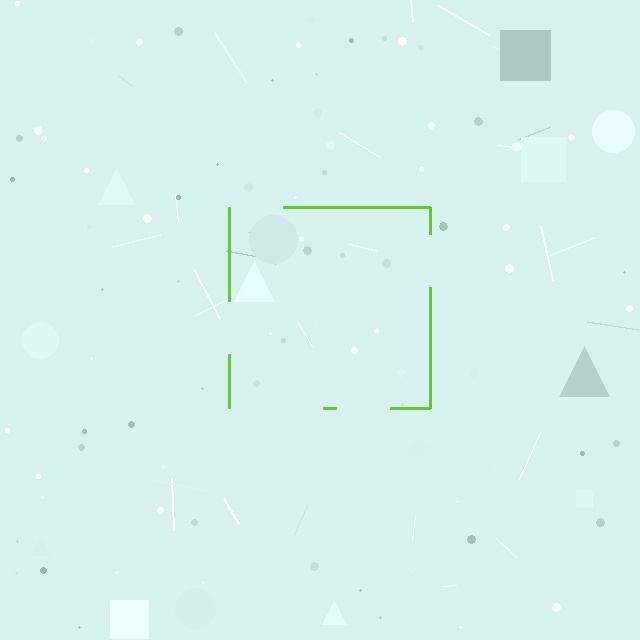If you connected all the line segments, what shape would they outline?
They would outline a square.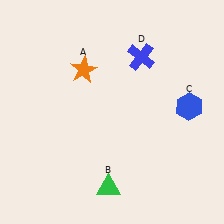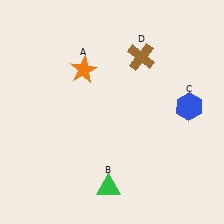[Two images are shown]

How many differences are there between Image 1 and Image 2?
There is 1 difference between the two images.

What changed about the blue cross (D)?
In Image 1, D is blue. In Image 2, it changed to brown.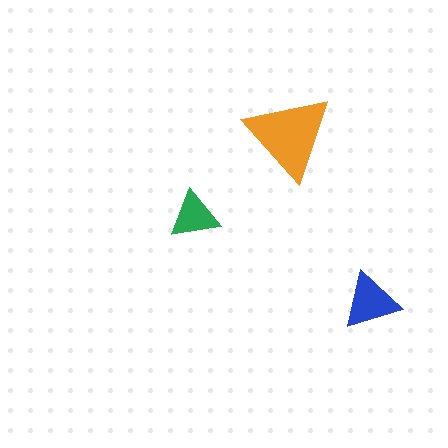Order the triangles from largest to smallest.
the orange one, the blue one, the green one.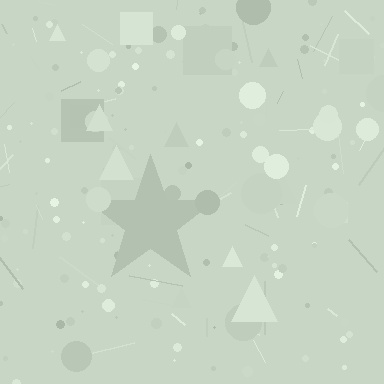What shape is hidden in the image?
A star is hidden in the image.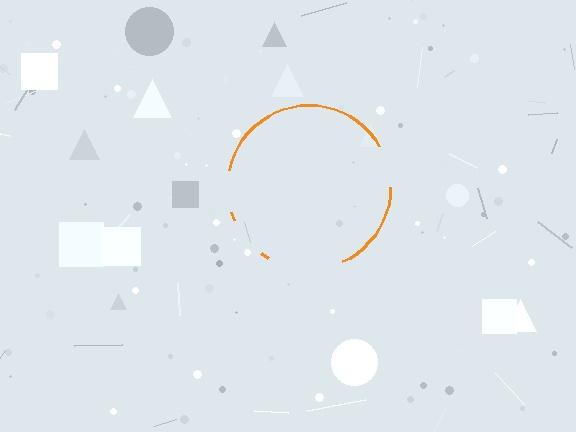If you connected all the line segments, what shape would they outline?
They would outline a circle.